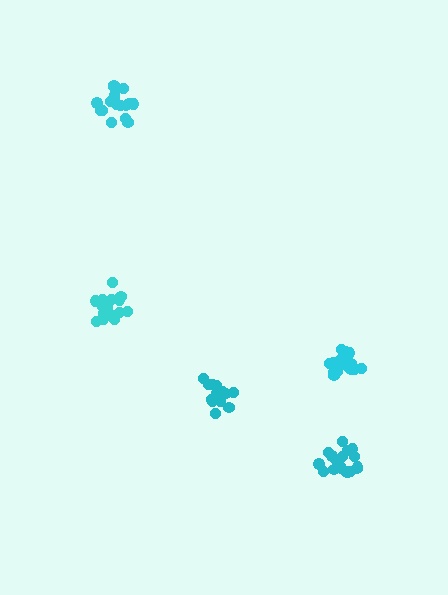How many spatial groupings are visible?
There are 5 spatial groupings.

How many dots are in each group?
Group 1: 13 dots, Group 2: 18 dots, Group 3: 17 dots, Group 4: 16 dots, Group 5: 16 dots (80 total).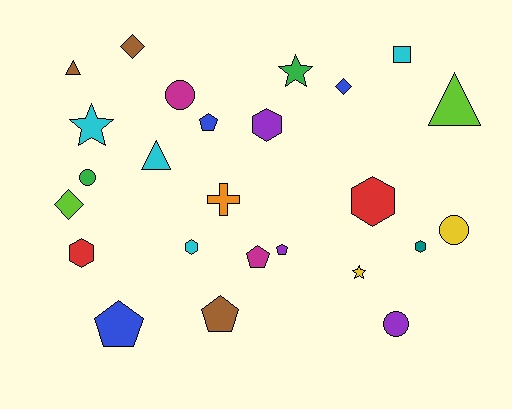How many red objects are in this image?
There are 2 red objects.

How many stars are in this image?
There are 3 stars.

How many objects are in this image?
There are 25 objects.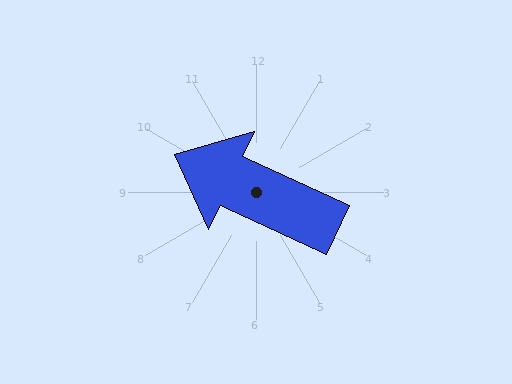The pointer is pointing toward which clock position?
Roughly 10 o'clock.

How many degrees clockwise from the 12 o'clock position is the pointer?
Approximately 295 degrees.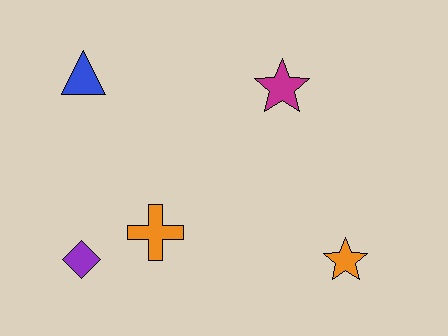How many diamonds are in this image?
There is 1 diamond.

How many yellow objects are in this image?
There are no yellow objects.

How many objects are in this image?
There are 5 objects.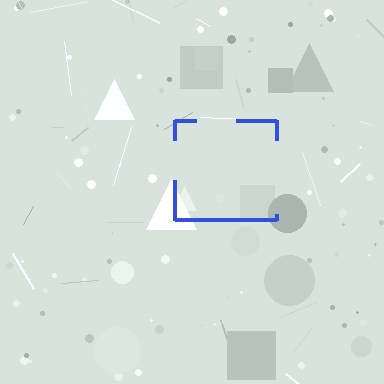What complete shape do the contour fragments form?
The contour fragments form a square.